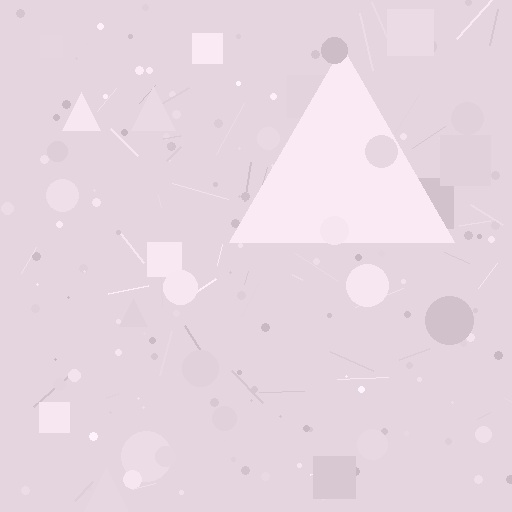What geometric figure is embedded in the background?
A triangle is embedded in the background.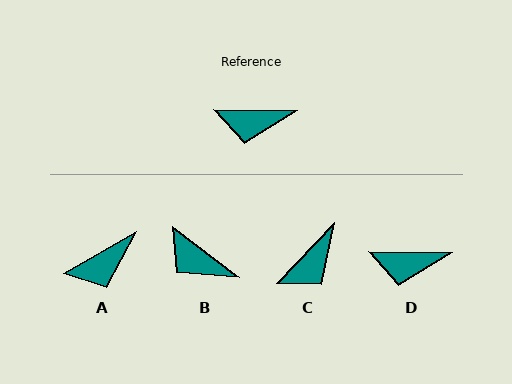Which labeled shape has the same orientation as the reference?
D.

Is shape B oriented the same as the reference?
No, it is off by about 36 degrees.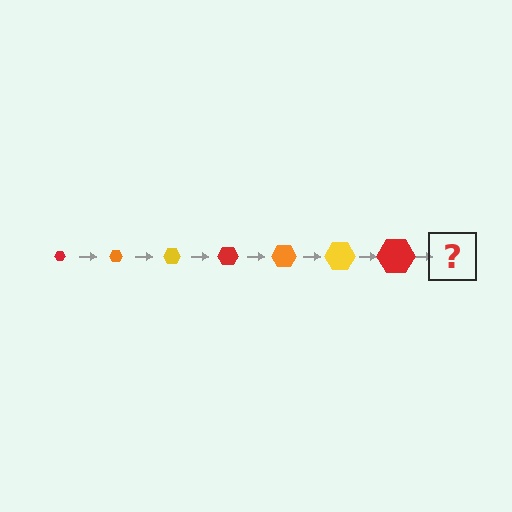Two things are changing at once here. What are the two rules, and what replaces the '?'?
The two rules are that the hexagon grows larger each step and the color cycles through red, orange, and yellow. The '?' should be an orange hexagon, larger than the previous one.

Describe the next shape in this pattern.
It should be an orange hexagon, larger than the previous one.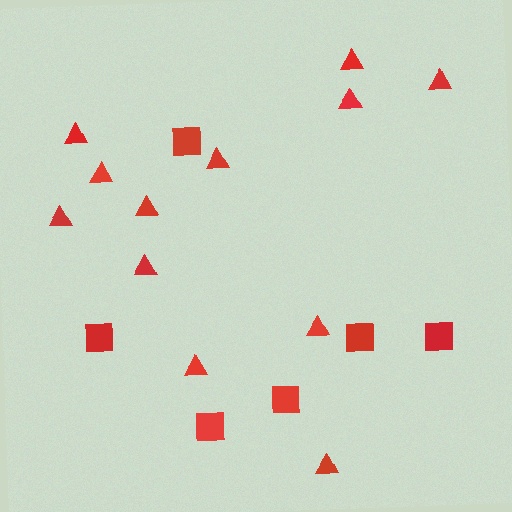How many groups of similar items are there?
There are 2 groups: one group of squares (6) and one group of triangles (12).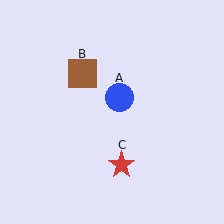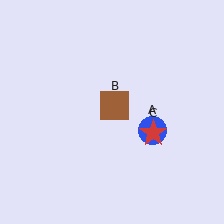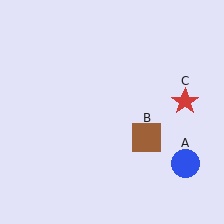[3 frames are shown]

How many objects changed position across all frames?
3 objects changed position: blue circle (object A), brown square (object B), red star (object C).